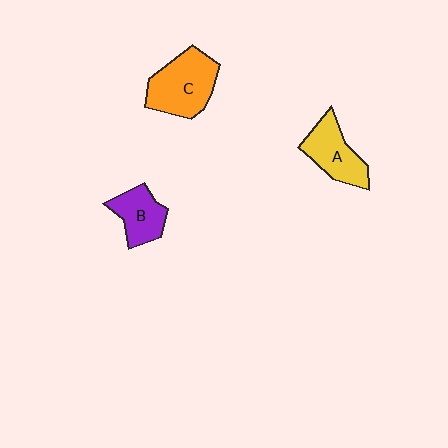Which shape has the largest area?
Shape C (orange).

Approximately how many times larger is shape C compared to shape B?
Approximately 1.5 times.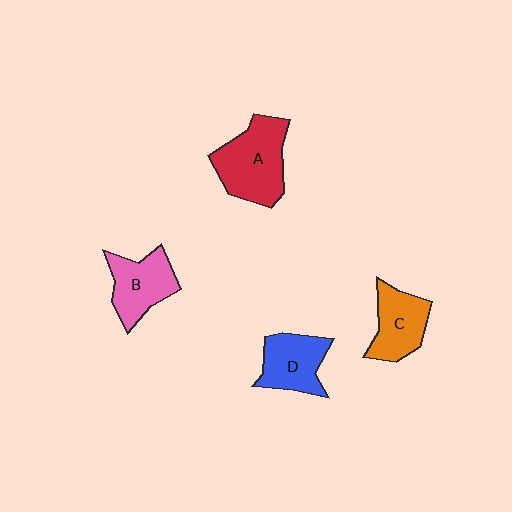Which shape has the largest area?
Shape A (red).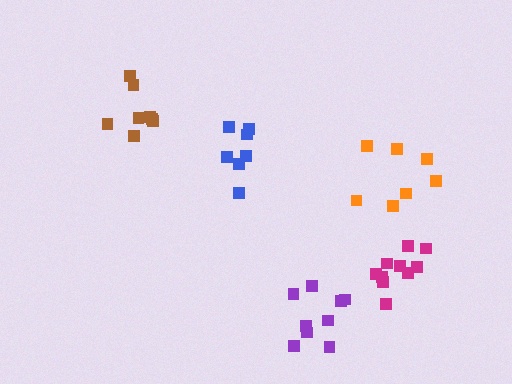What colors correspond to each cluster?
The clusters are colored: purple, magenta, orange, brown, blue.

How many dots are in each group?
Group 1: 9 dots, Group 2: 10 dots, Group 3: 7 dots, Group 4: 8 dots, Group 5: 7 dots (41 total).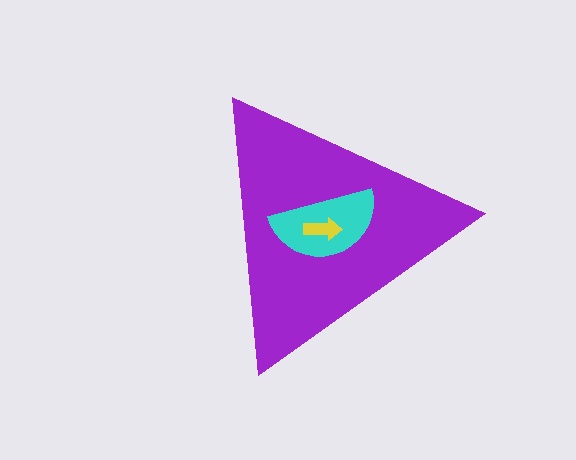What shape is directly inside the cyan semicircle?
The yellow arrow.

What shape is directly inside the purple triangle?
The cyan semicircle.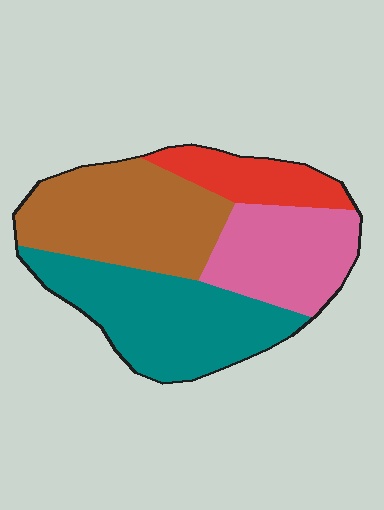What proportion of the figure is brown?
Brown covers roughly 30% of the figure.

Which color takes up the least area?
Red, at roughly 15%.